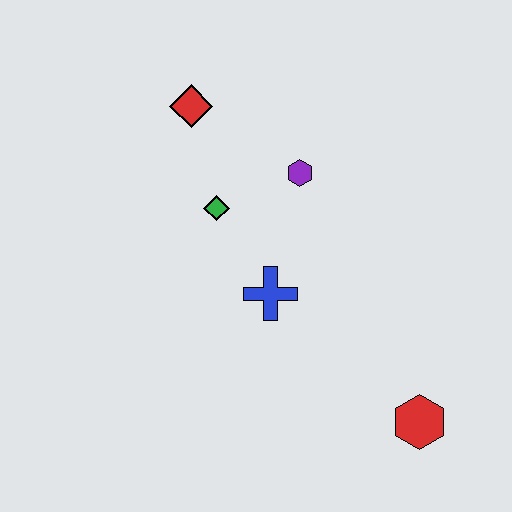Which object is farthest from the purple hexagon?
The red hexagon is farthest from the purple hexagon.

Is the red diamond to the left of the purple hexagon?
Yes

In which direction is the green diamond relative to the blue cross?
The green diamond is above the blue cross.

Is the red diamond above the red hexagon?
Yes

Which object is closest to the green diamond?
The purple hexagon is closest to the green diamond.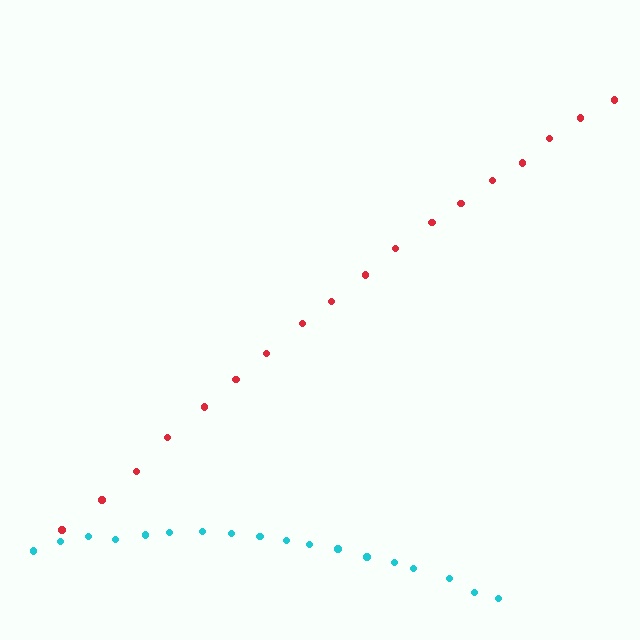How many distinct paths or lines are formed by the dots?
There are 2 distinct paths.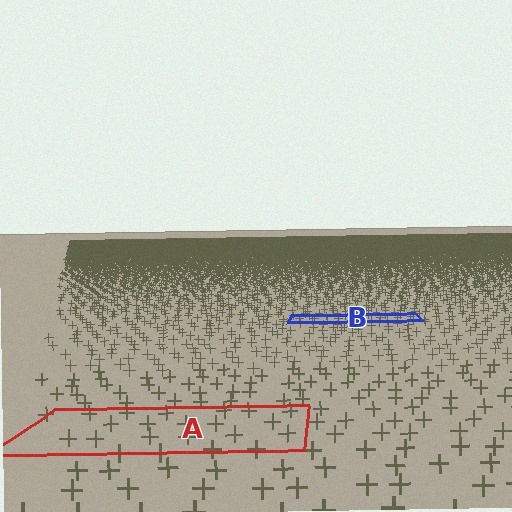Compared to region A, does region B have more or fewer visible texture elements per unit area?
Region B has more texture elements per unit area — they are packed more densely because it is farther away.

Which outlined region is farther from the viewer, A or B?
Region B is farther from the viewer — the texture elements inside it appear smaller and more densely packed.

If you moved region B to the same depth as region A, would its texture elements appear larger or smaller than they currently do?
They would appear larger. At a closer depth, the same texture elements are projected at a bigger on-screen size.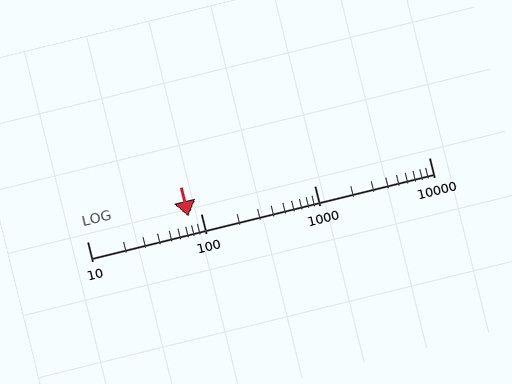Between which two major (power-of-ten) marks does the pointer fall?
The pointer is between 10 and 100.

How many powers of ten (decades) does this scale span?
The scale spans 3 decades, from 10 to 10000.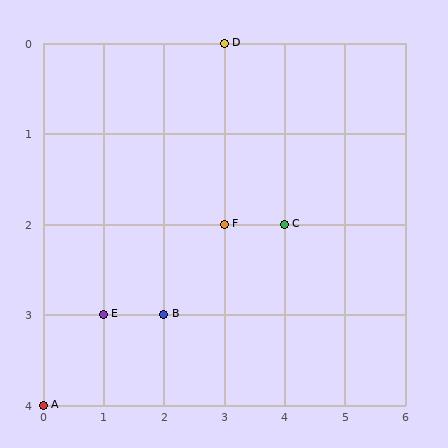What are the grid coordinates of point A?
Point A is at grid coordinates (0, 4).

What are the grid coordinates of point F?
Point F is at grid coordinates (3, 2).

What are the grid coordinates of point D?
Point D is at grid coordinates (3, 0).